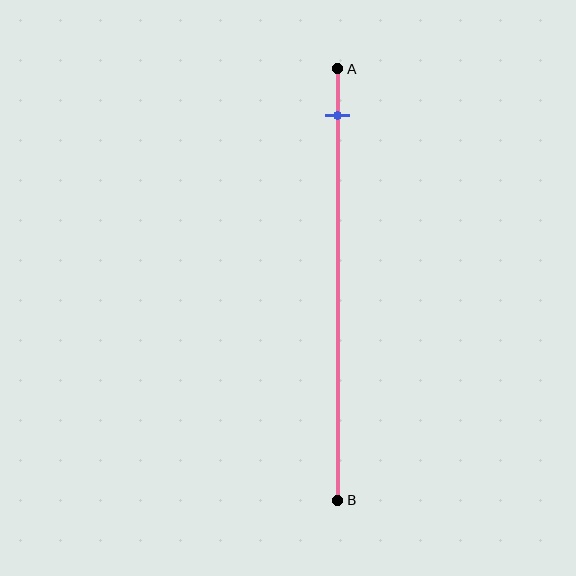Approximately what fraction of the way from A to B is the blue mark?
The blue mark is approximately 10% of the way from A to B.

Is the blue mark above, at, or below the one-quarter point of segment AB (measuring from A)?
The blue mark is above the one-quarter point of segment AB.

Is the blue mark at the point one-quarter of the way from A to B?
No, the mark is at about 10% from A, not at the 25% one-quarter point.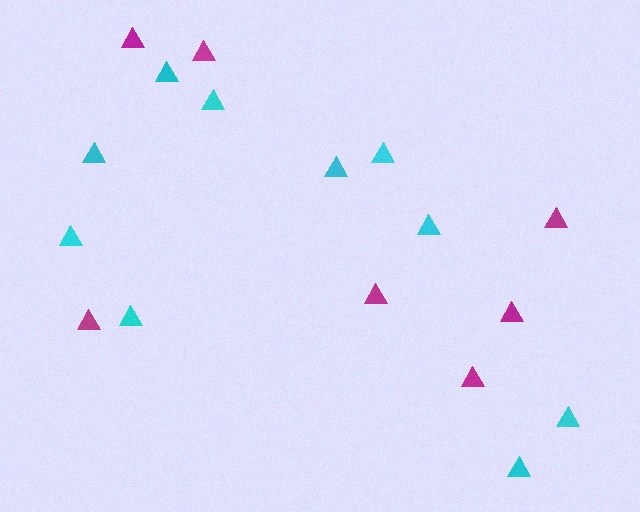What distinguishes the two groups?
There are 2 groups: one group of cyan triangles (10) and one group of magenta triangles (7).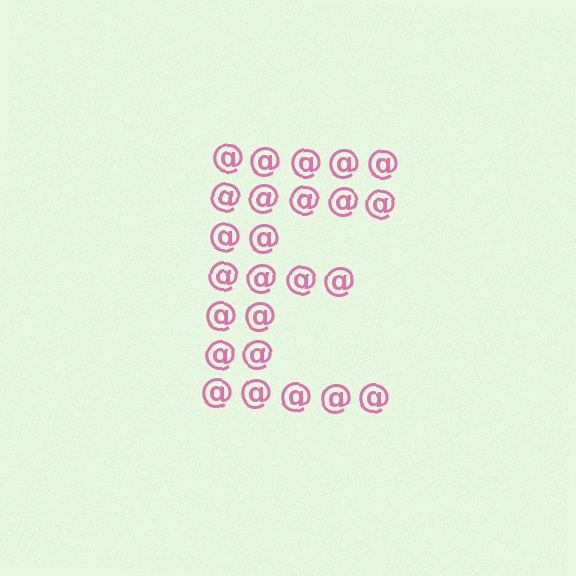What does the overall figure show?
The overall figure shows the letter E.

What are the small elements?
The small elements are at signs.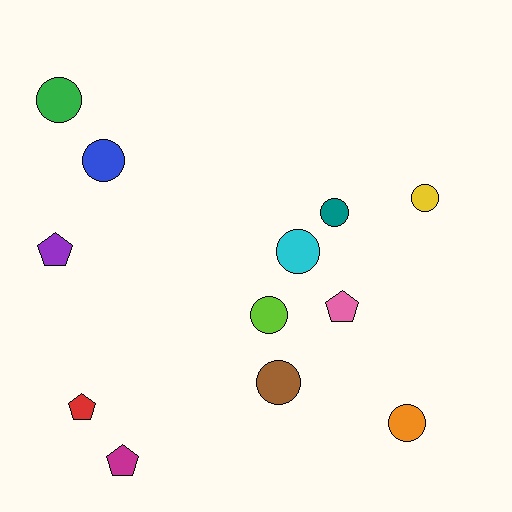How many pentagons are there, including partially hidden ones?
There are 4 pentagons.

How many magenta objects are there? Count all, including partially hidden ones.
There is 1 magenta object.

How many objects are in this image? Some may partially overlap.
There are 12 objects.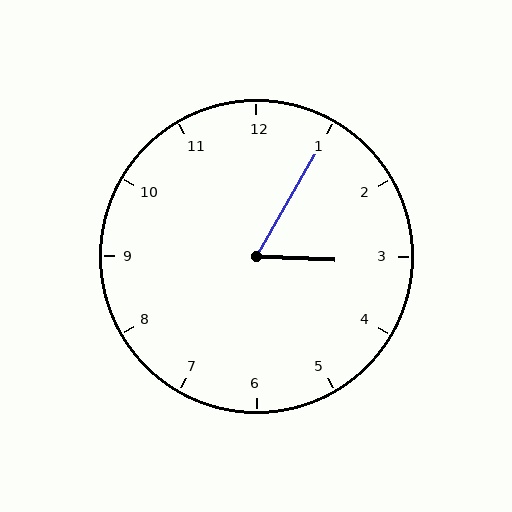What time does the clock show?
3:05.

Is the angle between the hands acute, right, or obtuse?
It is acute.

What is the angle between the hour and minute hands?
Approximately 62 degrees.